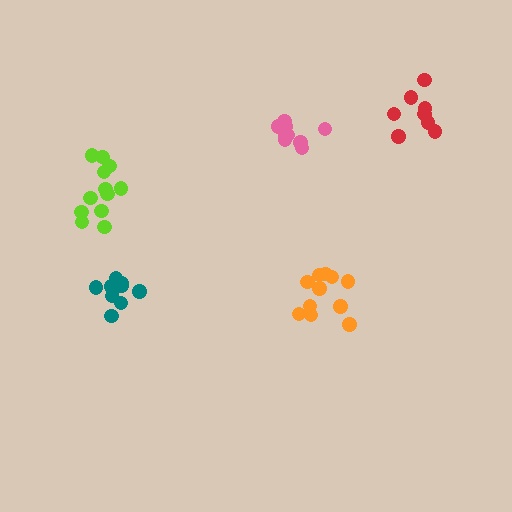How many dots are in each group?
Group 1: 8 dots, Group 2: 10 dots, Group 3: 11 dots, Group 4: 10 dots, Group 5: 12 dots (51 total).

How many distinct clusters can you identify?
There are 5 distinct clusters.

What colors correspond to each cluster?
The clusters are colored: red, pink, orange, teal, lime.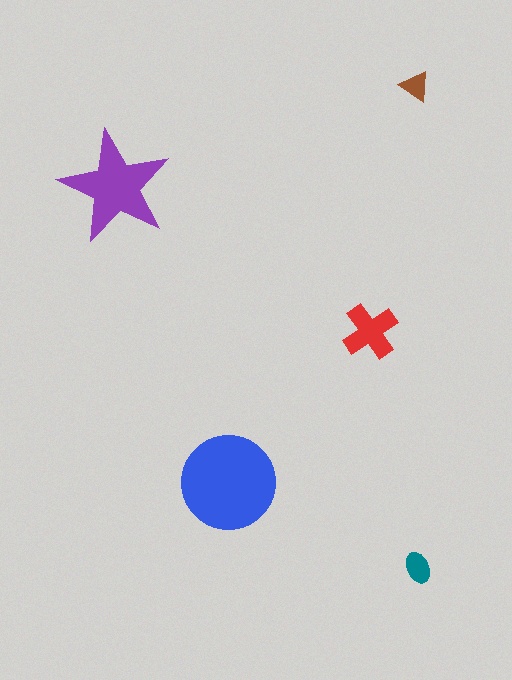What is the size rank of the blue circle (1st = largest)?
1st.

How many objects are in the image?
There are 5 objects in the image.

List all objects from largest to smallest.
The blue circle, the purple star, the red cross, the teal ellipse, the brown triangle.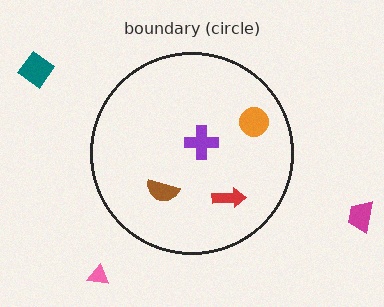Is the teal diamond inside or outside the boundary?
Outside.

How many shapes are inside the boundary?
4 inside, 3 outside.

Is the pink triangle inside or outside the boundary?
Outside.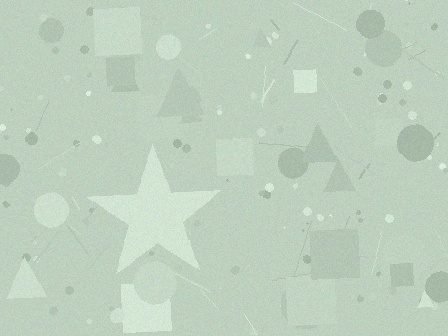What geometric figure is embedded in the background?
A star is embedded in the background.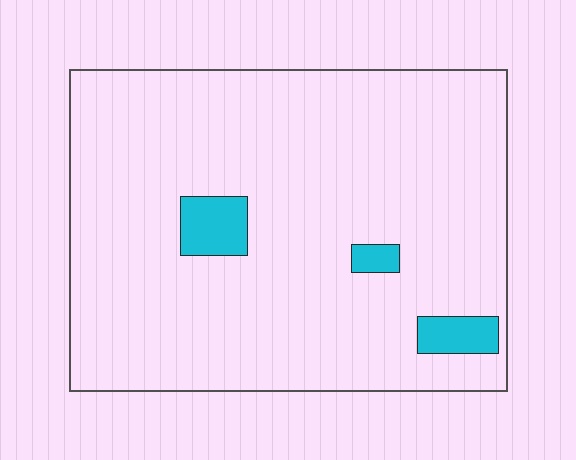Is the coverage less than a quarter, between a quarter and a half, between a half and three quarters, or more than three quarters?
Less than a quarter.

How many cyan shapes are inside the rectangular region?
3.